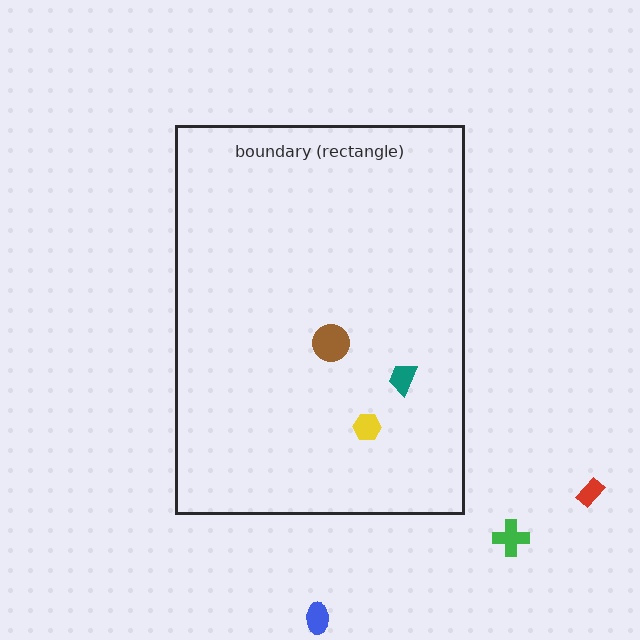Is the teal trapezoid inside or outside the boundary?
Inside.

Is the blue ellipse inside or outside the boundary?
Outside.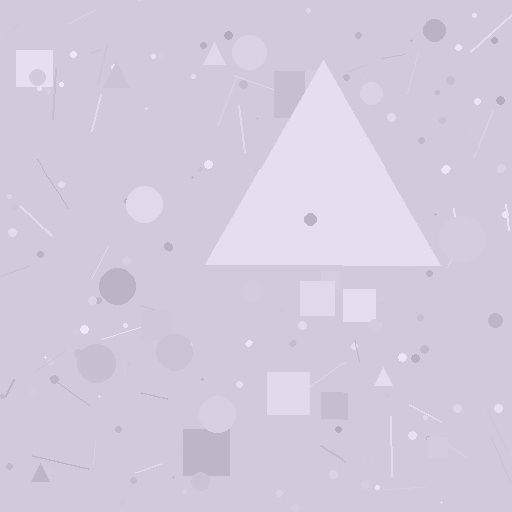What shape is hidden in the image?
A triangle is hidden in the image.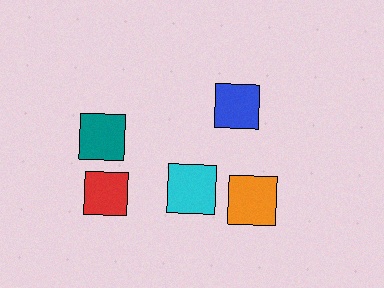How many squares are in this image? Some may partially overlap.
There are 5 squares.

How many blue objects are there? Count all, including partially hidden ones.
There is 1 blue object.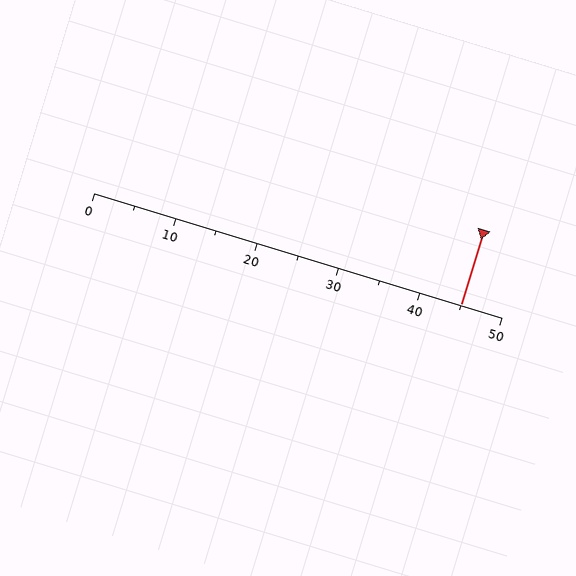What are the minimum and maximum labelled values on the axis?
The axis runs from 0 to 50.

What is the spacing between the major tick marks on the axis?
The major ticks are spaced 10 apart.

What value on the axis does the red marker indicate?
The marker indicates approximately 45.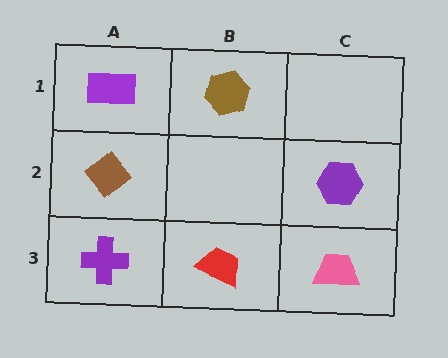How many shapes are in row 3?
3 shapes.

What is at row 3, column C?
A pink trapezoid.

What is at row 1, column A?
A purple rectangle.